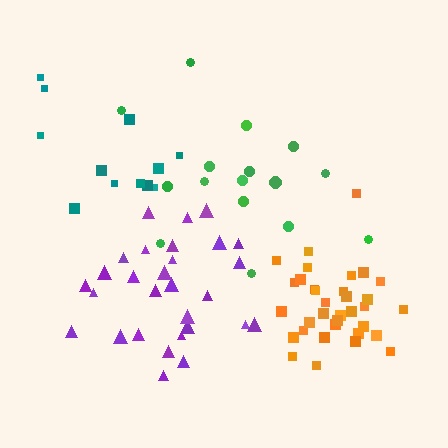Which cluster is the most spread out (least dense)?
Green.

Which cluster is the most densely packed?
Orange.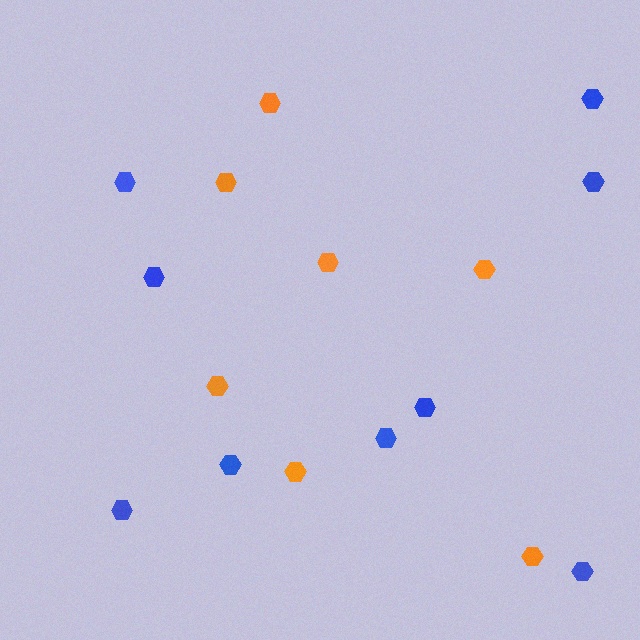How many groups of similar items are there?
There are 2 groups: one group of orange hexagons (7) and one group of blue hexagons (9).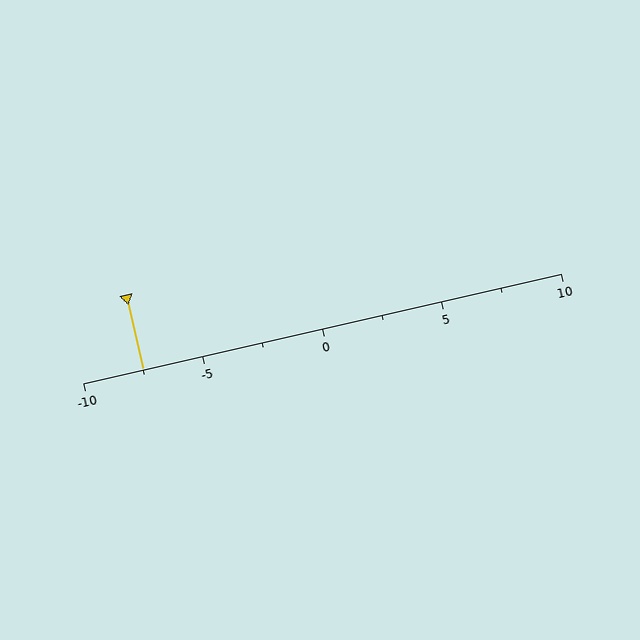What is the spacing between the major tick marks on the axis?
The major ticks are spaced 5 apart.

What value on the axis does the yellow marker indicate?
The marker indicates approximately -7.5.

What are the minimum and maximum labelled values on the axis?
The axis runs from -10 to 10.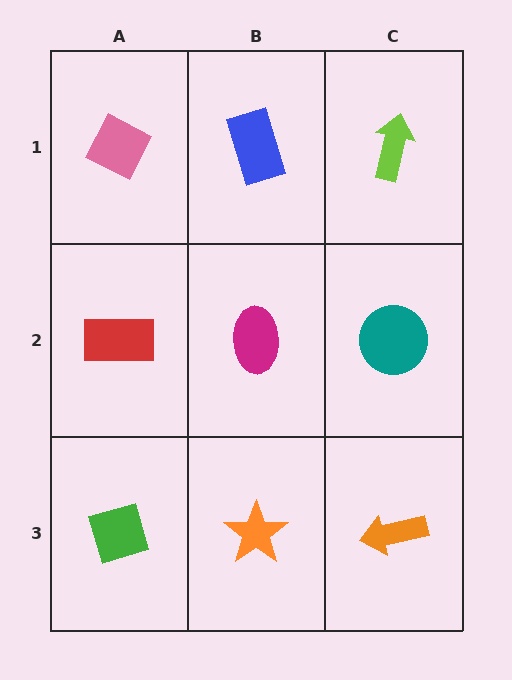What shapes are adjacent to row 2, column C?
A lime arrow (row 1, column C), an orange arrow (row 3, column C), a magenta ellipse (row 2, column B).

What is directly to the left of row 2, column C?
A magenta ellipse.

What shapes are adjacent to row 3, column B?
A magenta ellipse (row 2, column B), a green diamond (row 3, column A), an orange arrow (row 3, column C).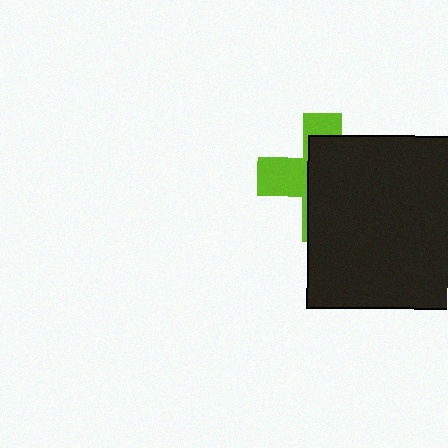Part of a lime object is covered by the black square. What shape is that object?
It is a cross.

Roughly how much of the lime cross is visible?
A small part of it is visible (roughly 37%).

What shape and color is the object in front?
The object in front is a black square.